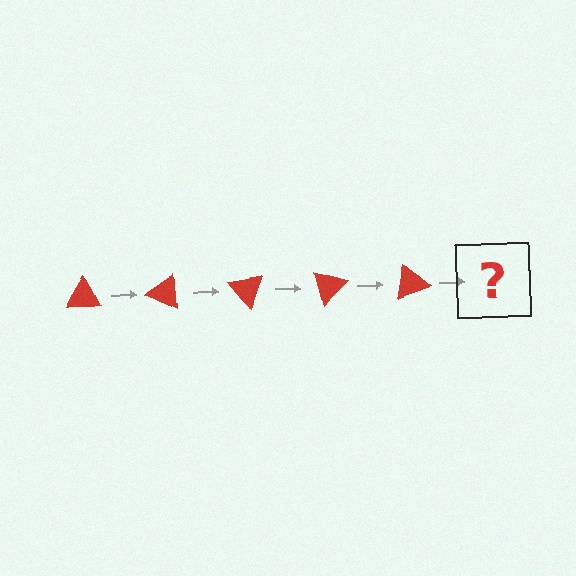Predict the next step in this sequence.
The next step is a red triangle rotated 125 degrees.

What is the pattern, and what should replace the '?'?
The pattern is that the triangle rotates 25 degrees each step. The '?' should be a red triangle rotated 125 degrees.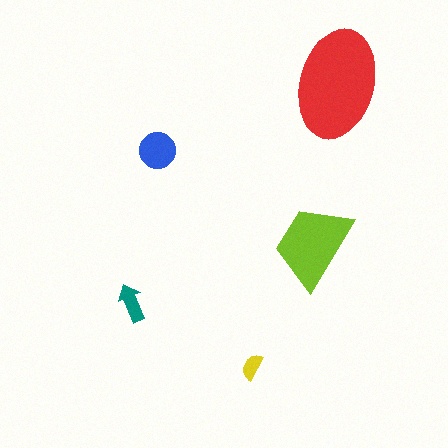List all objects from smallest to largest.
The yellow semicircle, the teal arrow, the blue circle, the lime trapezoid, the red ellipse.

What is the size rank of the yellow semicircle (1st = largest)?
5th.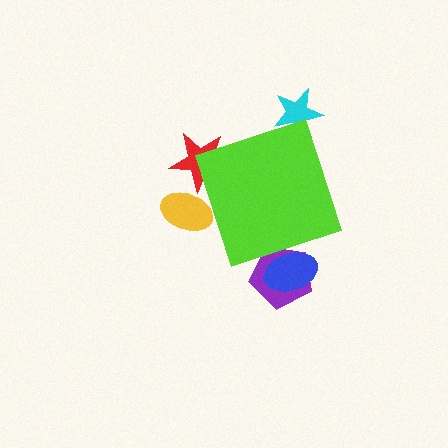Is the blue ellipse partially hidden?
Yes, the blue ellipse is partially hidden behind the lime diamond.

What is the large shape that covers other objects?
A lime diamond.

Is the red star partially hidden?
Yes, the red star is partially hidden behind the lime diamond.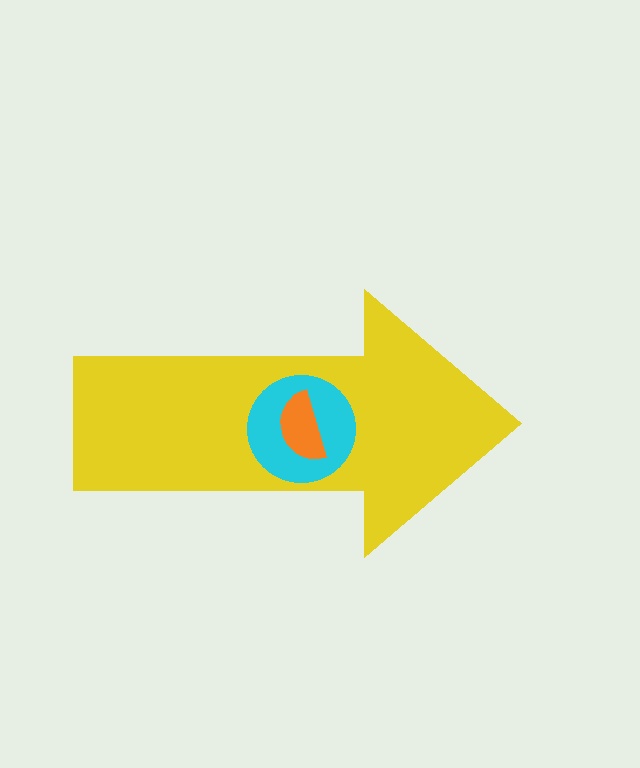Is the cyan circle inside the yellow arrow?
Yes.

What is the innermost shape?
The orange semicircle.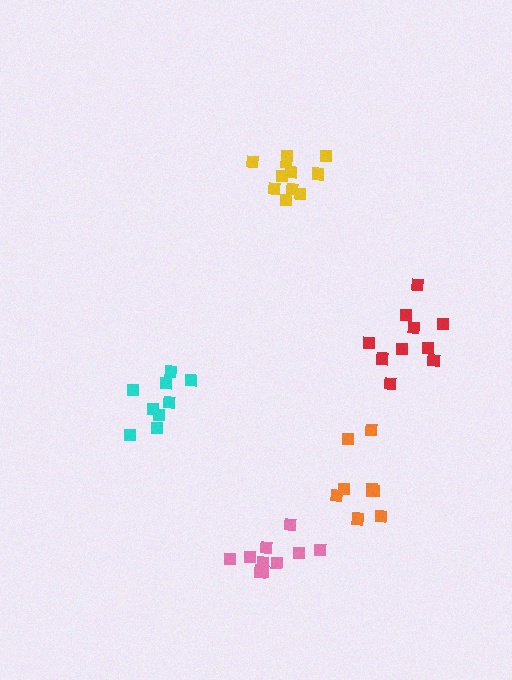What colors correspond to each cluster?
The clusters are colored: cyan, orange, pink, yellow, red.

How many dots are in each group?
Group 1: 9 dots, Group 2: 9 dots, Group 3: 11 dots, Group 4: 11 dots, Group 5: 10 dots (50 total).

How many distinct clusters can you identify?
There are 5 distinct clusters.